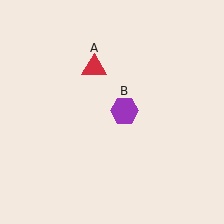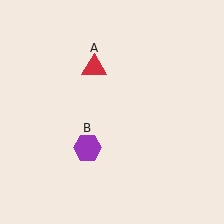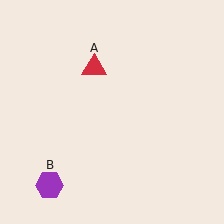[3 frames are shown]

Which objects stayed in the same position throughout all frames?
Red triangle (object A) remained stationary.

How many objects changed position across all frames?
1 object changed position: purple hexagon (object B).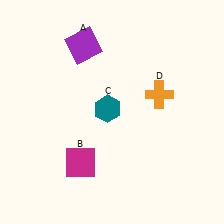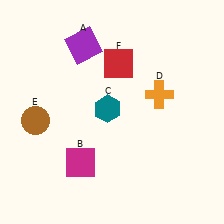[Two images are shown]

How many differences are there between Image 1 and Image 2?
There are 2 differences between the two images.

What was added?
A brown circle (E), a red square (F) were added in Image 2.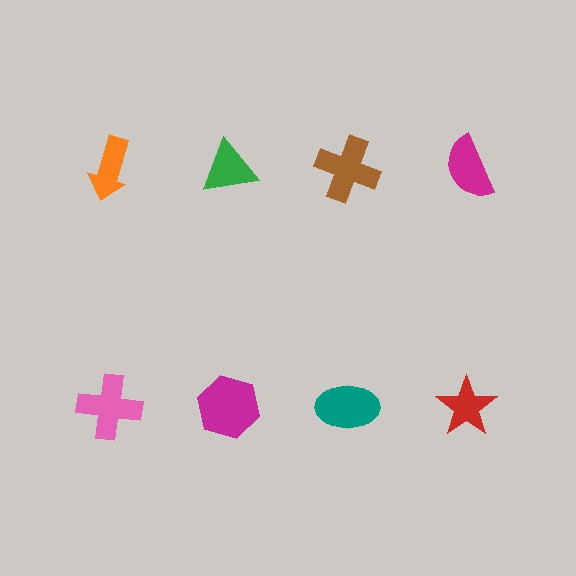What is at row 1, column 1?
An orange arrow.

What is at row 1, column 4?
A magenta semicircle.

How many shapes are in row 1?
4 shapes.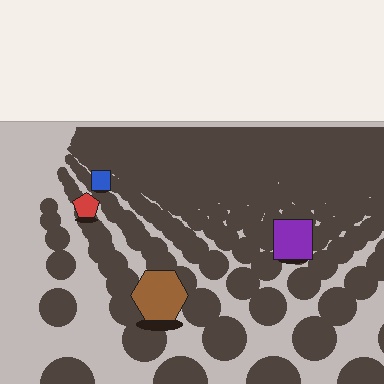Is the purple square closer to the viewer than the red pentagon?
Yes. The purple square is closer — you can tell from the texture gradient: the ground texture is coarser near it.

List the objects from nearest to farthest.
From nearest to farthest: the brown hexagon, the purple square, the red pentagon, the blue square.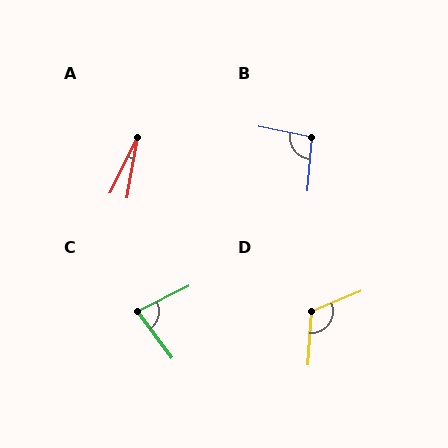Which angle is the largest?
D, at approximately 117 degrees.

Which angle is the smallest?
A, at approximately 17 degrees.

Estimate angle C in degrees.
Approximately 80 degrees.